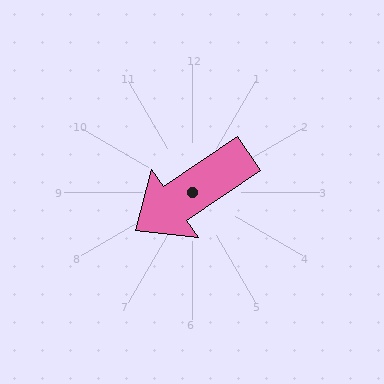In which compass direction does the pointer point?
Southwest.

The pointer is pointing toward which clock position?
Roughly 8 o'clock.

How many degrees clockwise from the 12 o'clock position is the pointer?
Approximately 236 degrees.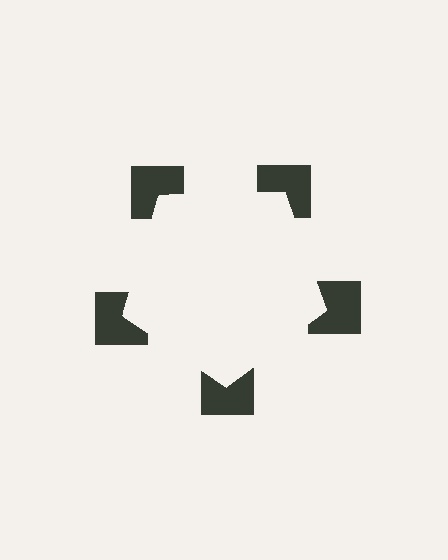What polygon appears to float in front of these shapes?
An illusory pentagon — its edges are inferred from the aligned wedge cuts in the notched squares, not physically drawn.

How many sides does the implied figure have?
5 sides.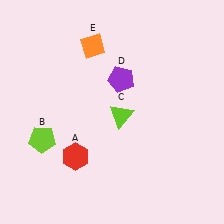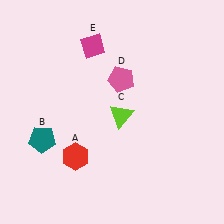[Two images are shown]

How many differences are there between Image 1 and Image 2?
There are 3 differences between the two images.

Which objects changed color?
B changed from lime to teal. D changed from purple to pink. E changed from orange to magenta.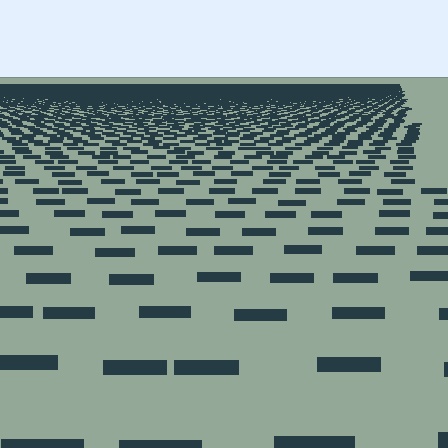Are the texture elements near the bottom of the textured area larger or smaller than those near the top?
Larger. Near the bottom, elements are closer to the viewer and appear at a bigger on-screen size.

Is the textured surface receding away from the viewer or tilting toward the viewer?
The surface is receding away from the viewer. Texture elements get smaller and denser toward the top.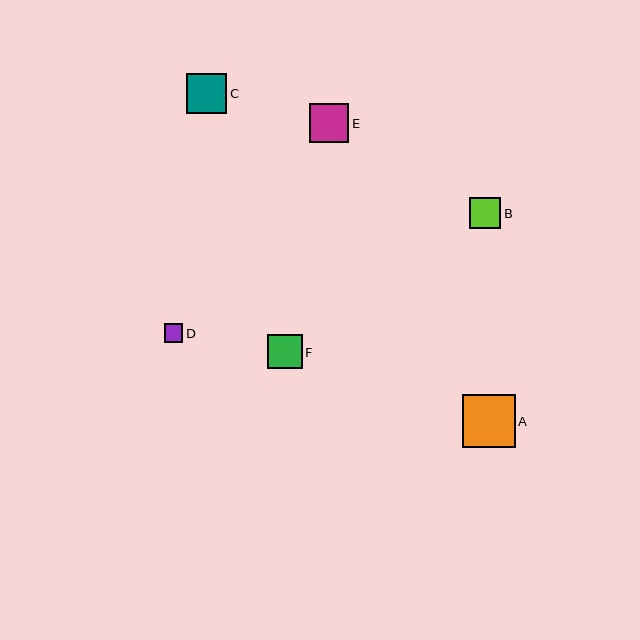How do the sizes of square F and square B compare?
Square F and square B are approximately the same size.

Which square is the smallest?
Square D is the smallest with a size of approximately 18 pixels.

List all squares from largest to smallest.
From largest to smallest: A, C, E, F, B, D.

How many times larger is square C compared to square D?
Square C is approximately 2.2 times the size of square D.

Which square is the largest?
Square A is the largest with a size of approximately 53 pixels.